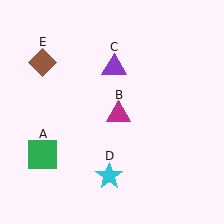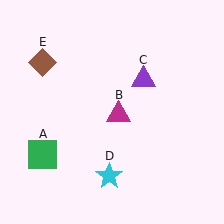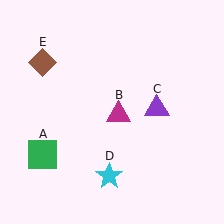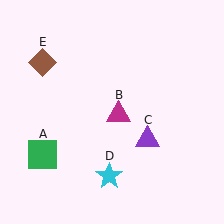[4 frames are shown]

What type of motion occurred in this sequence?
The purple triangle (object C) rotated clockwise around the center of the scene.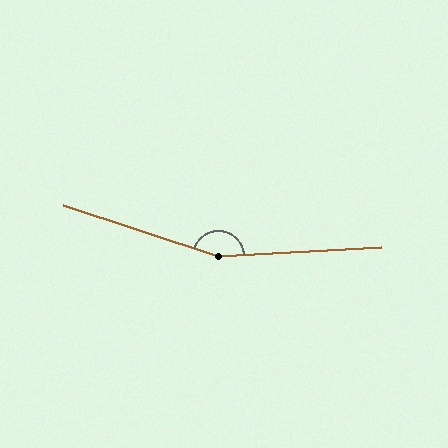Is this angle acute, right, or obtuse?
It is obtuse.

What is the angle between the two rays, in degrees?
Approximately 159 degrees.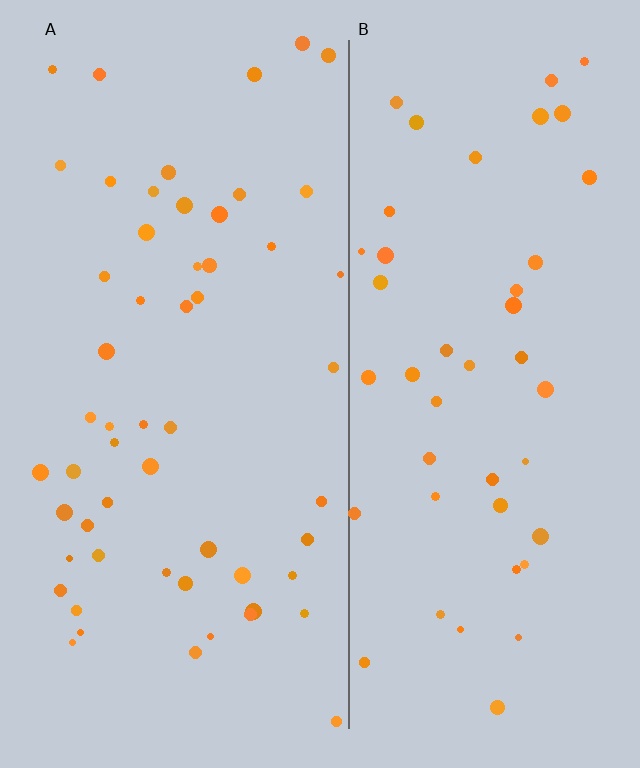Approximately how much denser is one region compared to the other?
Approximately 1.2× — region A over region B.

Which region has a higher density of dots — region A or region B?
A (the left).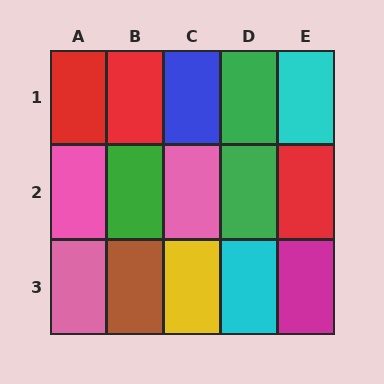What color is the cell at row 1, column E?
Cyan.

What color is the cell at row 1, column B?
Red.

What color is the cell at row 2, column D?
Green.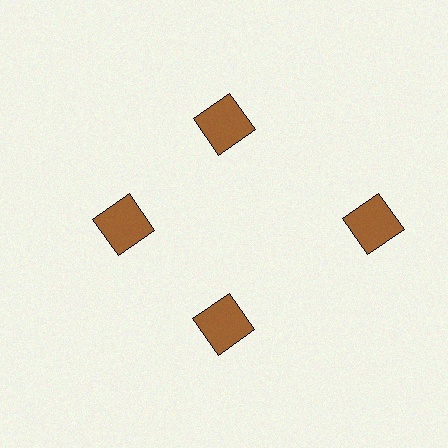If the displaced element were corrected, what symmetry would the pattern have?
It would have 4-fold rotational symmetry — the pattern would map onto itself every 90 degrees.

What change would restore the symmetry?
The symmetry would be restored by moving it inward, back onto the ring so that all 4 squares sit at equal angles and equal distance from the center.